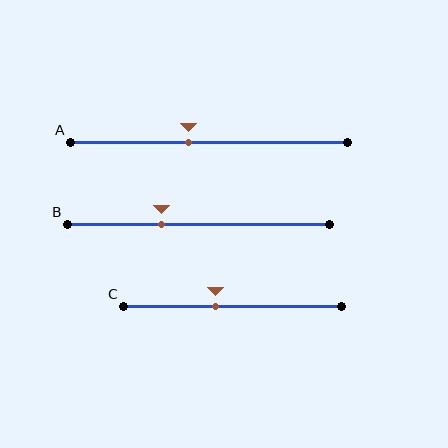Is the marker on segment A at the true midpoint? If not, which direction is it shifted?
No, the marker on segment A is shifted to the left by about 7% of the segment length.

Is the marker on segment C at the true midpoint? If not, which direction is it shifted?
No, the marker on segment C is shifted to the left by about 8% of the segment length.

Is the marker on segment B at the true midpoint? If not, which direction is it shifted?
No, the marker on segment B is shifted to the left by about 14% of the segment length.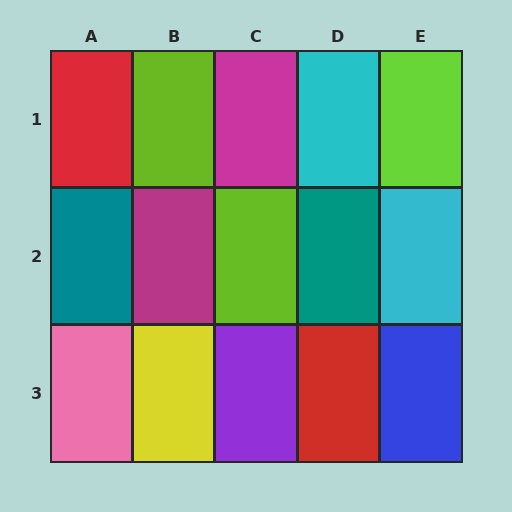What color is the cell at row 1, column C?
Magenta.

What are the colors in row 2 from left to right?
Teal, magenta, lime, teal, cyan.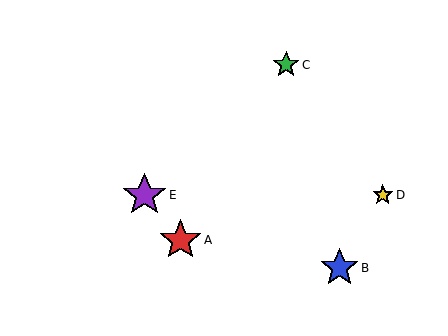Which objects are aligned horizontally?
Objects D, E are aligned horizontally.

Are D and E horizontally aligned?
Yes, both are at y≈195.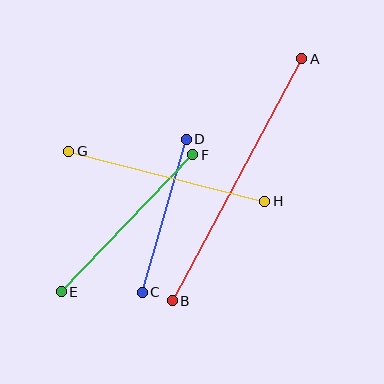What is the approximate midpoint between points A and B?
The midpoint is at approximately (237, 180) pixels.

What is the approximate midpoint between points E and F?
The midpoint is at approximately (127, 223) pixels.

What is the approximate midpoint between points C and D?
The midpoint is at approximately (164, 216) pixels.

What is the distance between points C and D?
The distance is approximately 159 pixels.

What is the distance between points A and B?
The distance is approximately 275 pixels.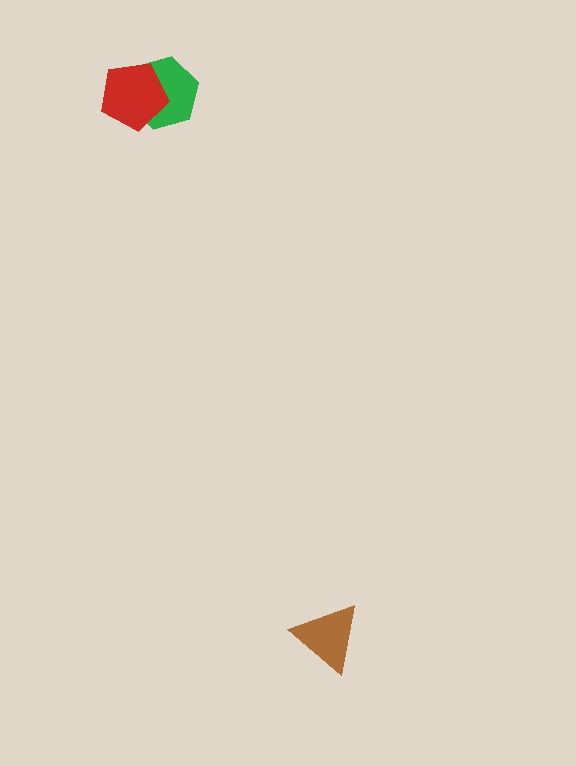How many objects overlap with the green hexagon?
1 object overlaps with the green hexagon.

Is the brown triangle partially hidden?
No, no other shape covers it.